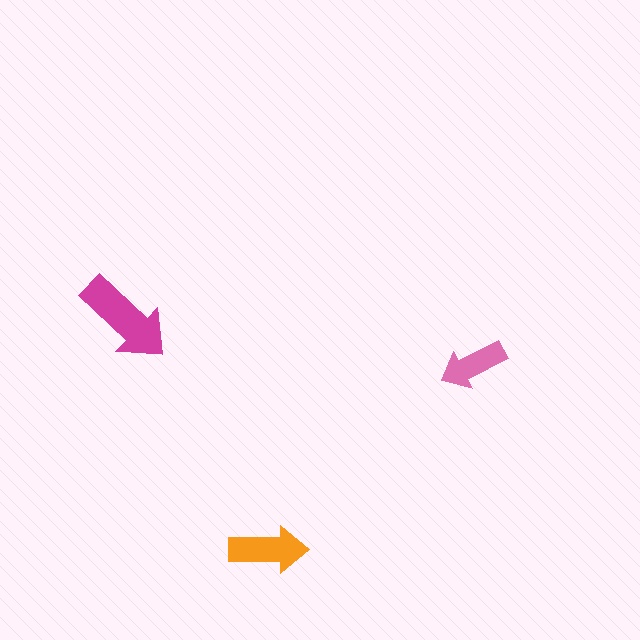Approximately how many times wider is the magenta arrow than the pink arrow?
About 1.5 times wider.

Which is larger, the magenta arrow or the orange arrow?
The magenta one.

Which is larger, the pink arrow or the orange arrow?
The orange one.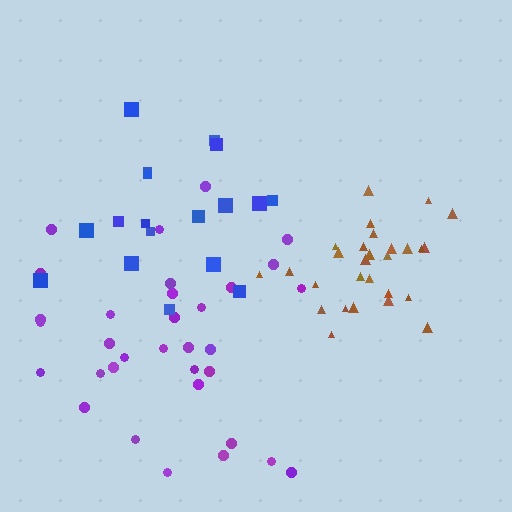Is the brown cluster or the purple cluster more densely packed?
Brown.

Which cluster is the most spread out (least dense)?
Blue.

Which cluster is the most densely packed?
Brown.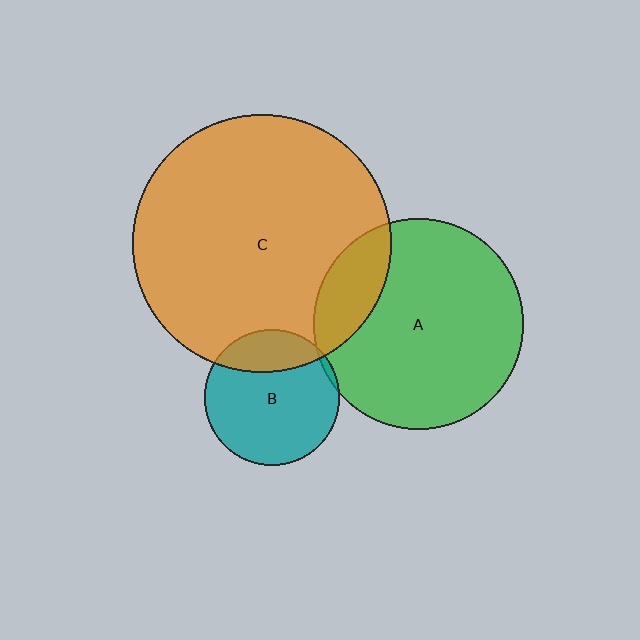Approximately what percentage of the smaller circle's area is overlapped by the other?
Approximately 20%.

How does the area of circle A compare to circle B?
Approximately 2.4 times.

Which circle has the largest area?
Circle C (orange).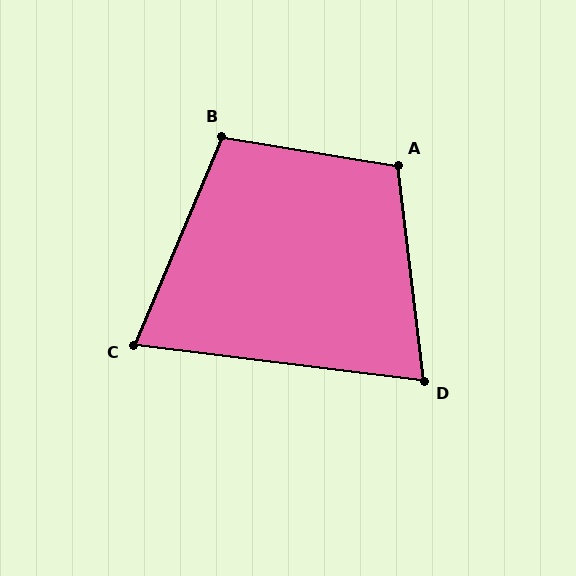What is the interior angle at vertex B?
Approximately 104 degrees (obtuse).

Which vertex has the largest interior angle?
A, at approximately 106 degrees.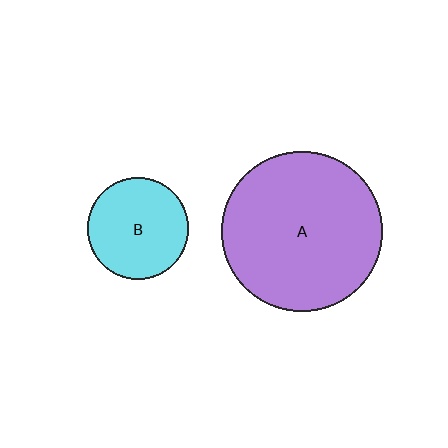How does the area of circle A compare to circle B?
Approximately 2.5 times.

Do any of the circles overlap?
No, none of the circles overlap.